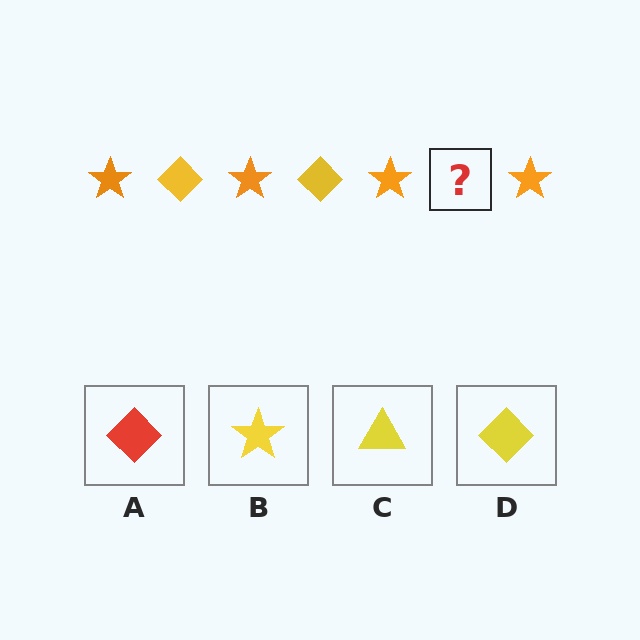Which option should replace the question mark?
Option D.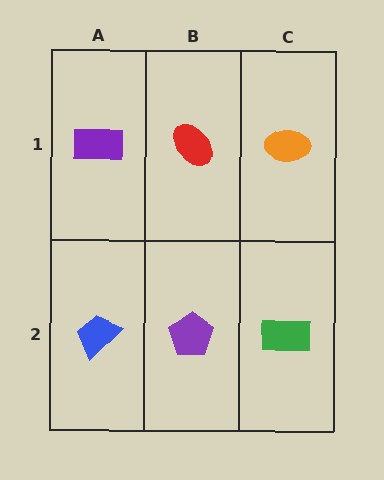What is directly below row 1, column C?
A green rectangle.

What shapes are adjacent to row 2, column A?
A purple rectangle (row 1, column A), a purple pentagon (row 2, column B).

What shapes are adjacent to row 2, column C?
An orange ellipse (row 1, column C), a purple pentagon (row 2, column B).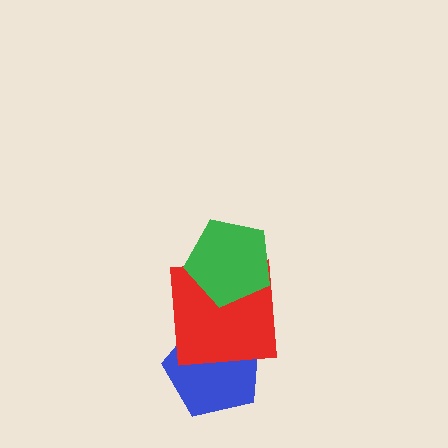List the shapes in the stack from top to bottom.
From top to bottom: the green pentagon, the red square, the blue pentagon.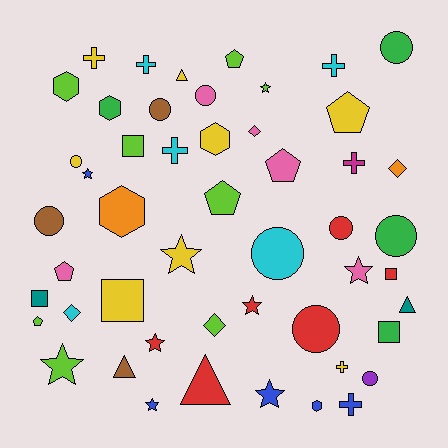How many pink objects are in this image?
There are 5 pink objects.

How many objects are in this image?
There are 50 objects.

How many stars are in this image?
There are 9 stars.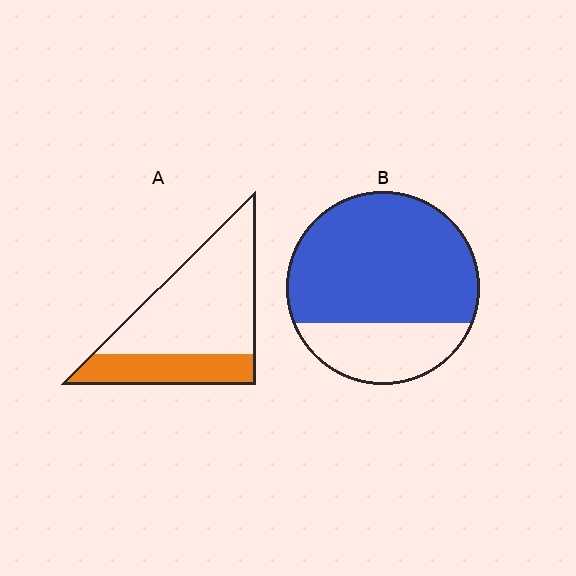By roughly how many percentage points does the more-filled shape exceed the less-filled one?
By roughly 45 percentage points (B over A).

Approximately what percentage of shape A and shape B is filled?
A is approximately 30% and B is approximately 70%.